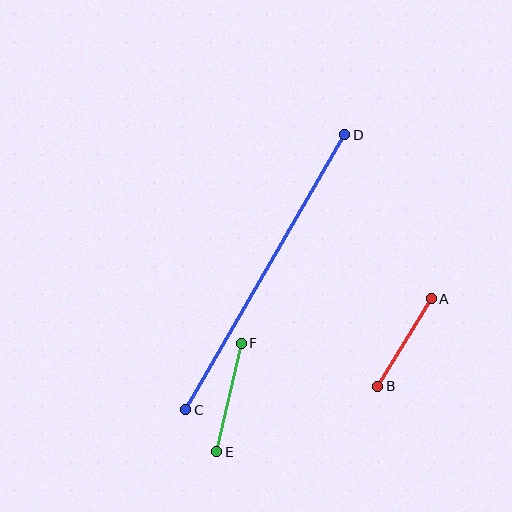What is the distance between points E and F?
The distance is approximately 111 pixels.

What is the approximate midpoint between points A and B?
The midpoint is at approximately (405, 343) pixels.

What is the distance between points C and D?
The distance is approximately 318 pixels.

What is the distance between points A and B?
The distance is approximately 102 pixels.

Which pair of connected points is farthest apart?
Points C and D are farthest apart.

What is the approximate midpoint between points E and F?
The midpoint is at approximately (229, 398) pixels.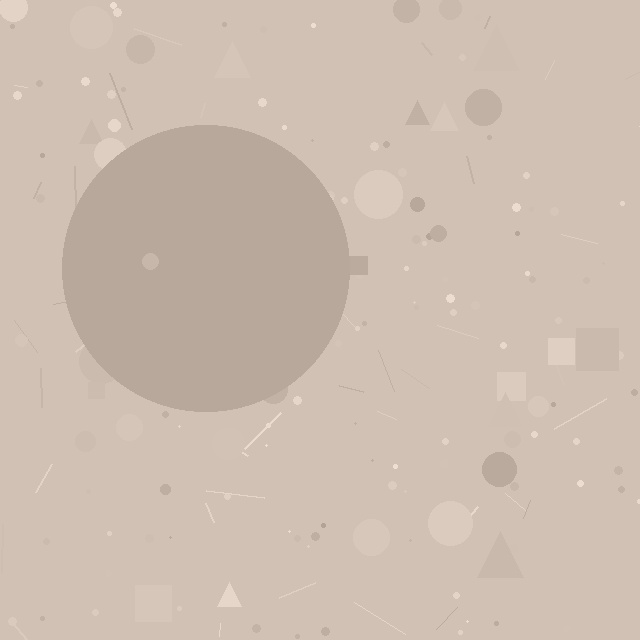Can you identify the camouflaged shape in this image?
The camouflaged shape is a circle.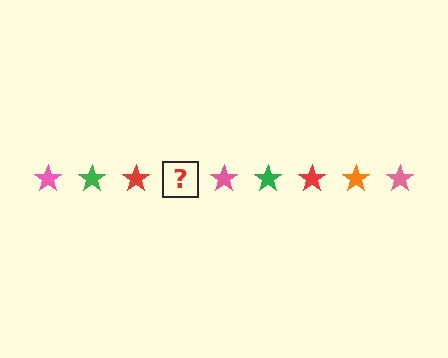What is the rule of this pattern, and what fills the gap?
The rule is that the pattern cycles through pink, green, red, orange stars. The gap should be filled with an orange star.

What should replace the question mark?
The question mark should be replaced with an orange star.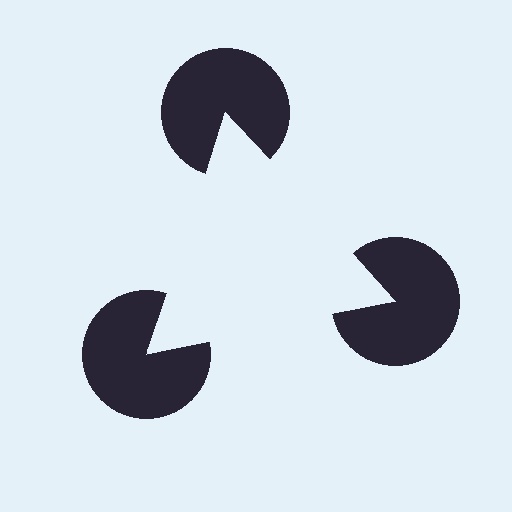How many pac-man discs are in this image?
There are 3 — one at each vertex of the illusory triangle.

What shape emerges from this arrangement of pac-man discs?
An illusory triangle — its edges are inferred from the aligned wedge cuts in the pac-man discs, not physically drawn.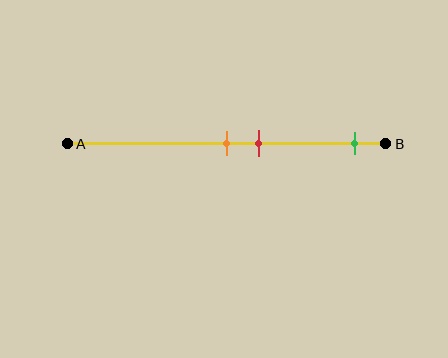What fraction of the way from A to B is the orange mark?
The orange mark is approximately 50% (0.5) of the way from A to B.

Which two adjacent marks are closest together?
The orange and red marks are the closest adjacent pair.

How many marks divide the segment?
There are 3 marks dividing the segment.